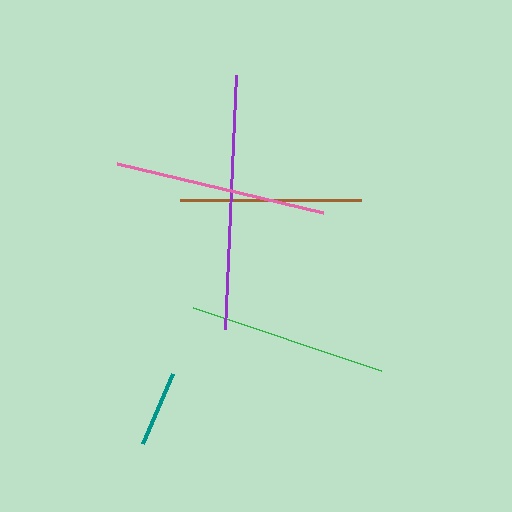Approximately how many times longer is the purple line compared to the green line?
The purple line is approximately 1.3 times the length of the green line.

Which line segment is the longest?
The purple line is the longest at approximately 254 pixels.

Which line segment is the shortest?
The teal line is the shortest at approximately 76 pixels.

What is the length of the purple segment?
The purple segment is approximately 254 pixels long.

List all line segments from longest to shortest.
From longest to shortest: purple, pink, green, brown, teal.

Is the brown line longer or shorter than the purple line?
The purple line is longer than the brown line.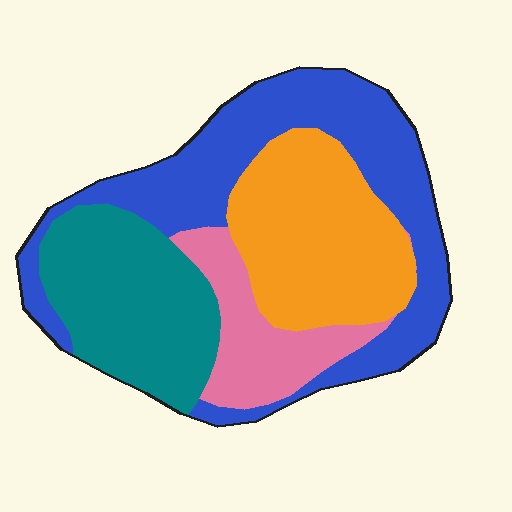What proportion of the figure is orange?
Orange covers around 25% of the figure.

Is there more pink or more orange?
Orange.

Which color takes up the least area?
Pink, at roughly 15%.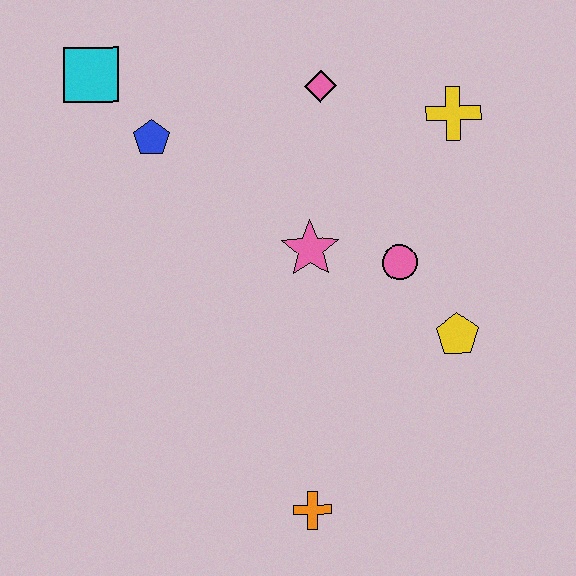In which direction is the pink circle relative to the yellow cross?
The pink circle is below the yellow cross.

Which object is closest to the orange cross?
The yellow pentagon is closest to the orange cross.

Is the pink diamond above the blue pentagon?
Yes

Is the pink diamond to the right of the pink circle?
No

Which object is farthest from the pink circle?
The cyan square is farthest from the pink circle.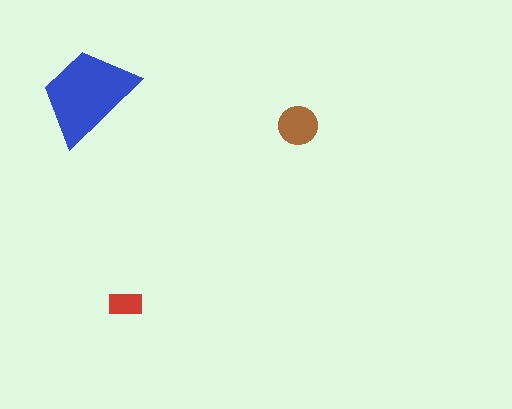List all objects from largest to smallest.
The blue trapezoid, the brown circle, the red rectangle.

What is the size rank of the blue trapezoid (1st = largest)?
1st.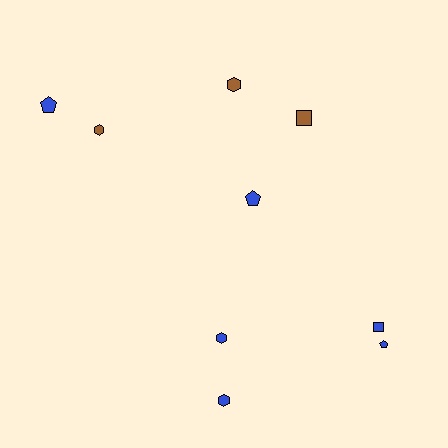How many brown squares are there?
There is 1 brown square.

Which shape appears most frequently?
Hexagon, with 4 objects.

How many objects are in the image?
There are 9 objects.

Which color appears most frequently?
Blue, with 6 objects.